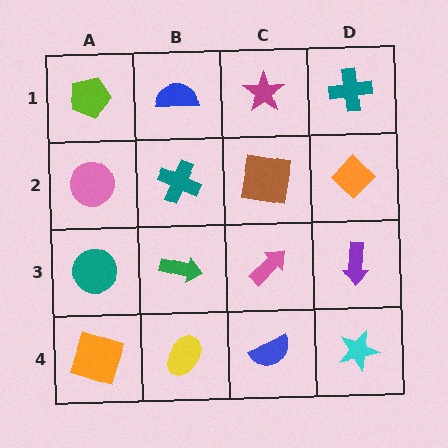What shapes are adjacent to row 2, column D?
A teal cross (row 1, column D), a purple arrow (row 3, column D), a brown square (row 2, column C).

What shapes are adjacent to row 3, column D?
An orange diamond (row 2, column D), a cyan star (row 4, column D), a pink arrow (row 3, column C).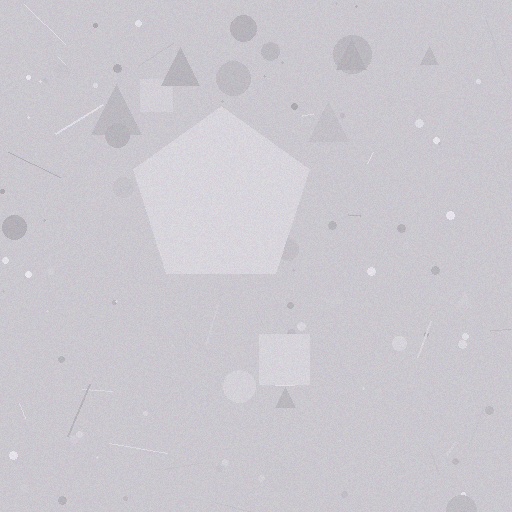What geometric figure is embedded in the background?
A pentagon is embedded in the background.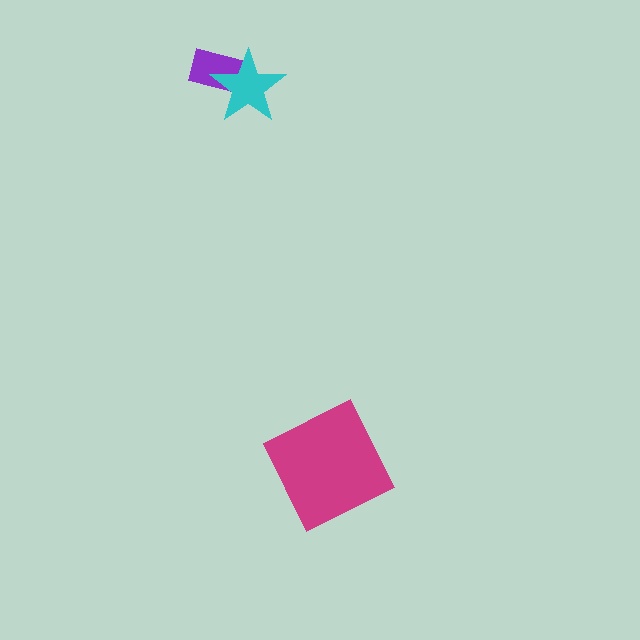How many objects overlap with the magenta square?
0 objects overlap with the magenta square.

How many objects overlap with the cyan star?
1 object overlaps with the cyan star.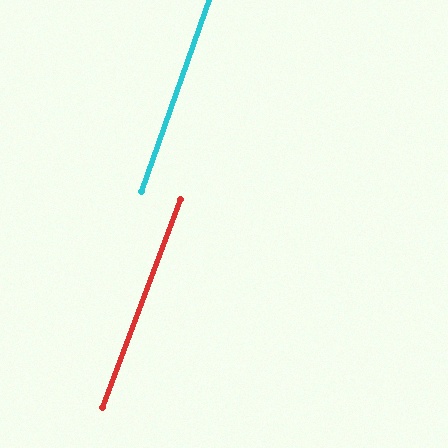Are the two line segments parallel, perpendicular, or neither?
Parallel — their directions differ by only 1.1°.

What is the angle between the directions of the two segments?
Approximately 1 degree.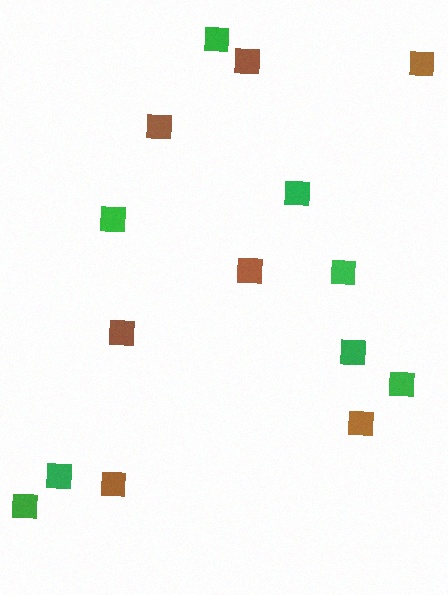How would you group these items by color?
There are 2 groups: one group of brown squares (7) and one group of green squares (8).